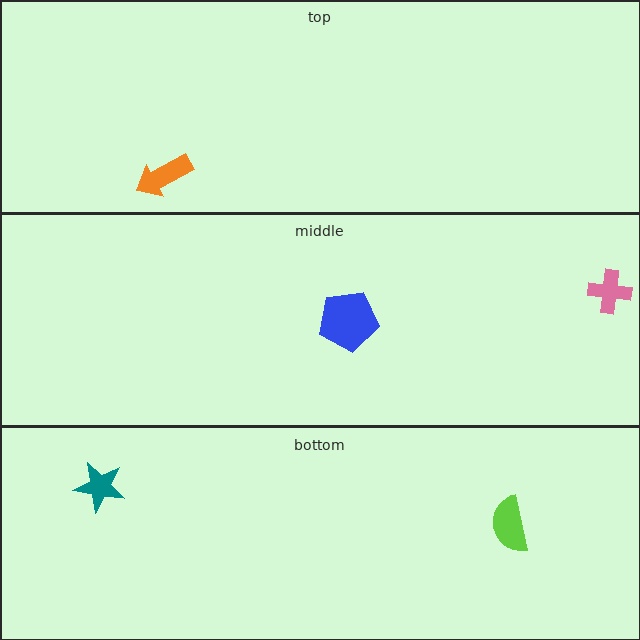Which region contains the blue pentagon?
The middle region.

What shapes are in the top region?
The orange arrow.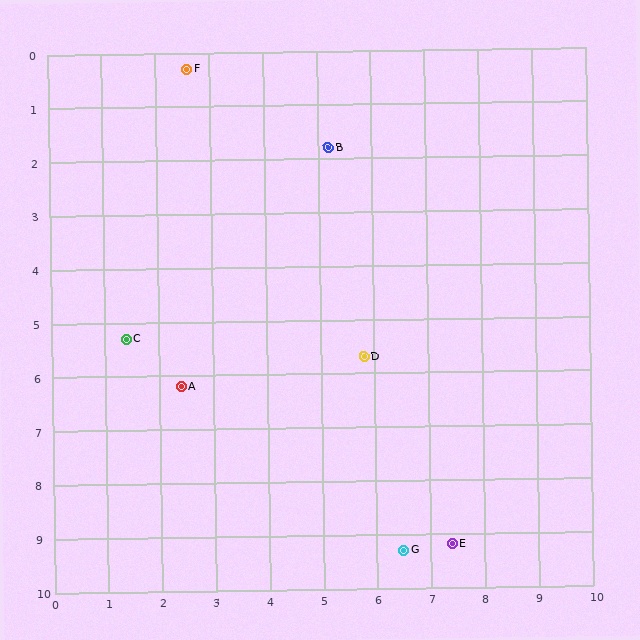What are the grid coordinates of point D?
Point D is at approximately (5.8, 5.7).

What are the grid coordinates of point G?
Point G is at approximately (6.5, 9.3).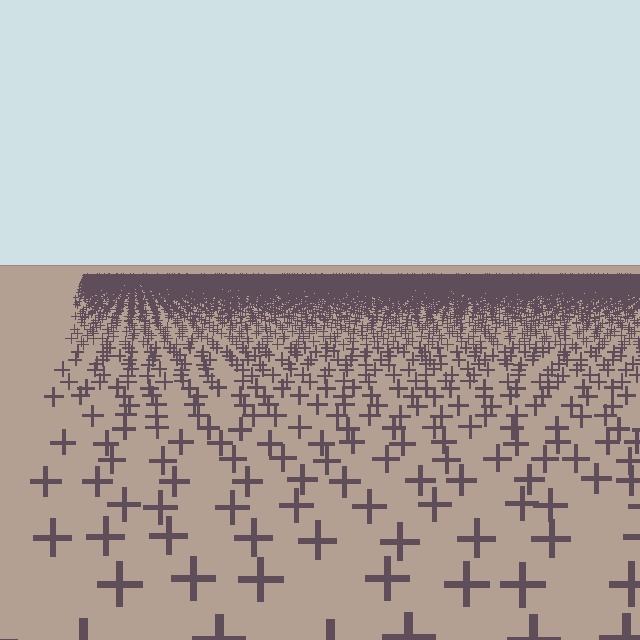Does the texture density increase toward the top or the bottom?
Density increases toward the top.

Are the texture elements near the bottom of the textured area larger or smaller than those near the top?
Larger. Near the bottom, elements are closer to the viewer and appear at a bigger on-screen size.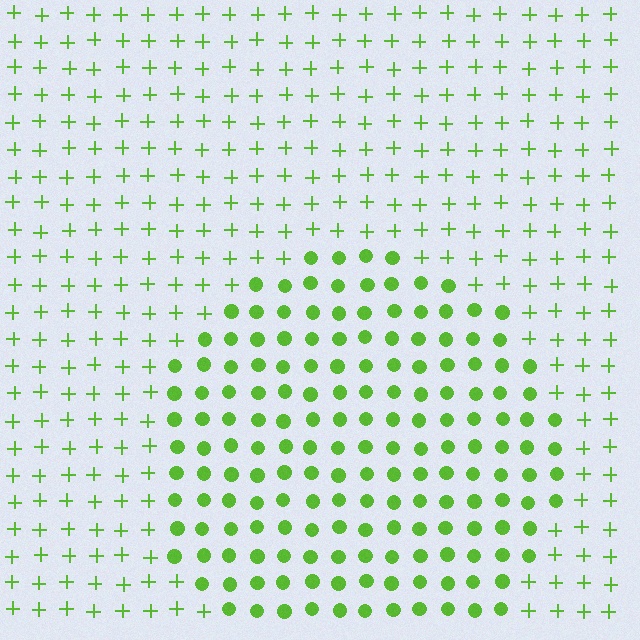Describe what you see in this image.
The image is filled with small lime elements arranged in a uniform grid. A circle-shaped region contains circles, while the surrounding area contains plus signs. The boundary is defined purely by the change in element shape.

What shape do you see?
I see a circle.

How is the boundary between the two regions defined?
The boundary is defined by a change in element shape: circles inside vs. plus signs outside. All elements share the same color and spacing.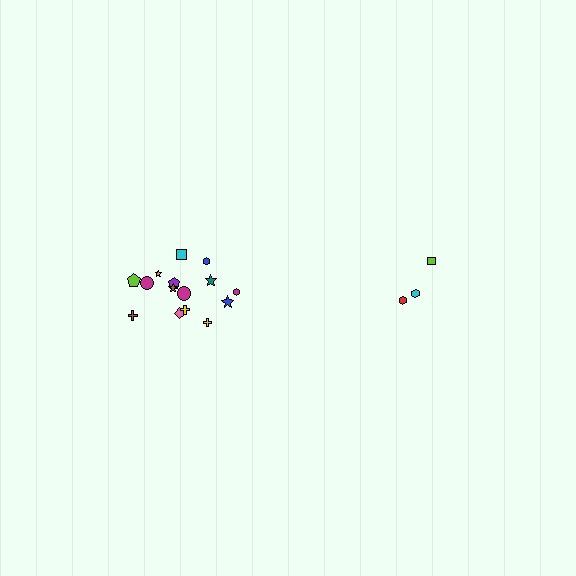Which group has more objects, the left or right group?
The left group.